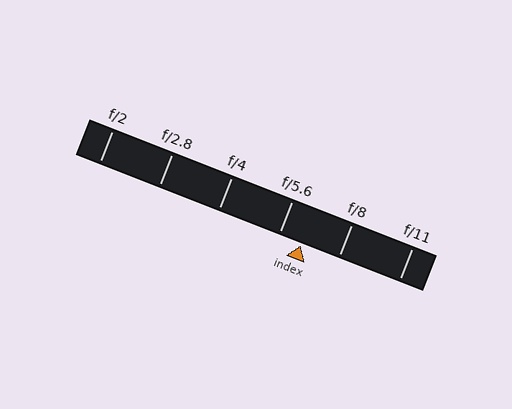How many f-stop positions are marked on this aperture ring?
There are 6 f-stop positions marked.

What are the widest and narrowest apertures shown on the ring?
The widest aperture shown is f/2 and the narrowest is f/11.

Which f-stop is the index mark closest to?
The index mark is closest to f/5.6.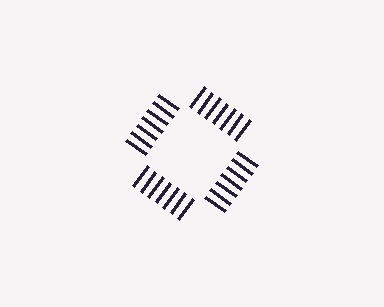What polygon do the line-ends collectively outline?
An illusory square — the line segments terminate on its edges but no continuous stroke is drawn.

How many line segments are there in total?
28 — 7 along each of the 4 edges.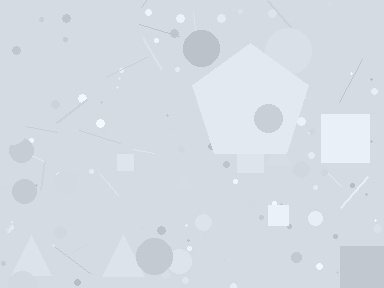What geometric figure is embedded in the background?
A pentagon is embedded in the background.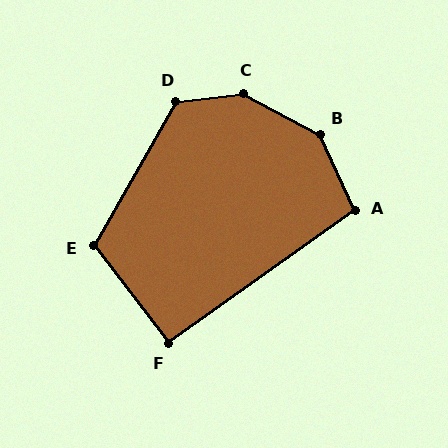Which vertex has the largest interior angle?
C, at approximately 146 degrees.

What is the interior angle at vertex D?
Approximately 126 degrees (obtuse).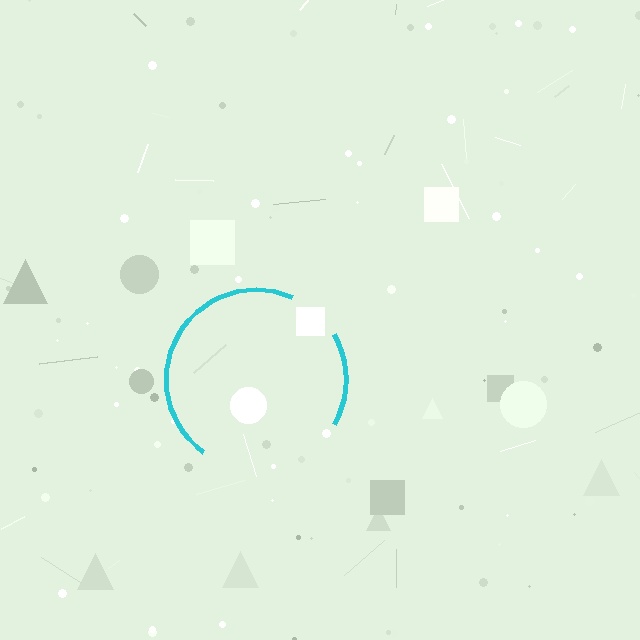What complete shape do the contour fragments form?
The contour fragments form a circle.